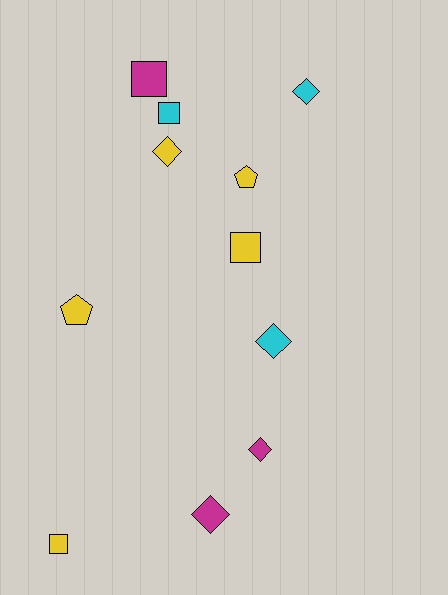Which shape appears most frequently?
Diamond, with 5 objects.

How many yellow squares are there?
There are 2 yellow squares.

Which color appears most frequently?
Yellow, with 5 objects.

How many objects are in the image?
There are 11 objects.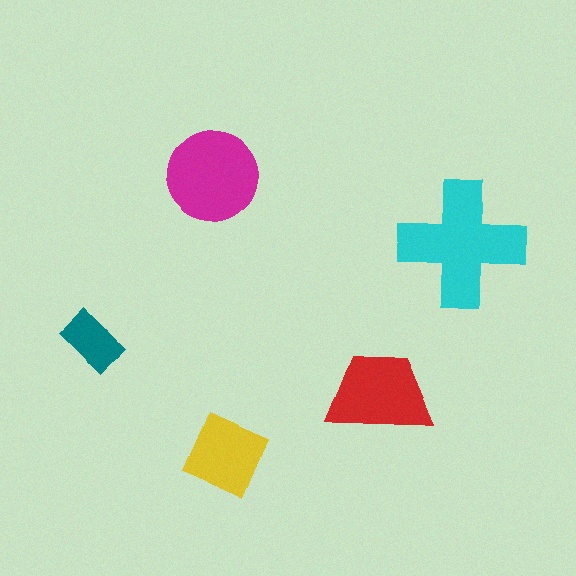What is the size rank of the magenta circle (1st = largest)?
2nd.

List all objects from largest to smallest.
The cyan cross, the magenta circle, the red trapezoid, the yellow diamond, the teal rectangle.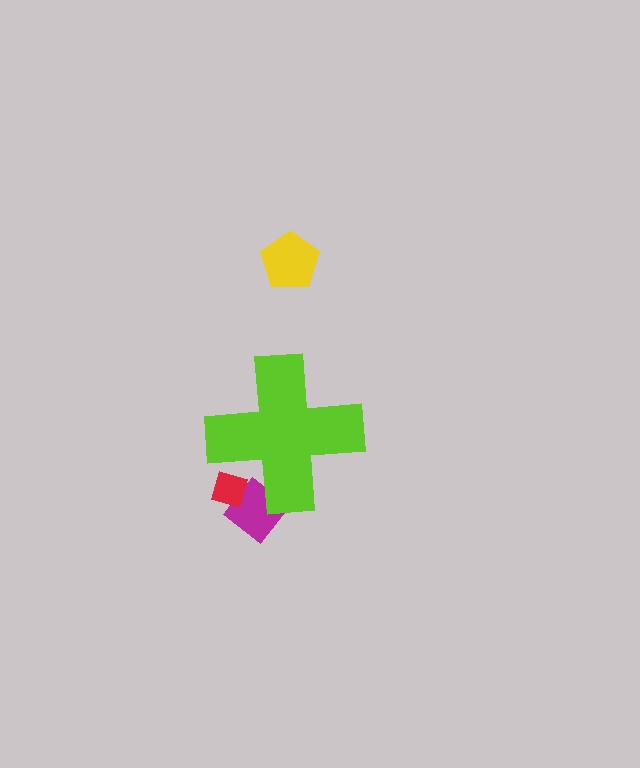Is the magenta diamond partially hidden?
Yes, the magenta diamond is partially hidden behind the lime cross.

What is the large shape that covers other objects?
A lime cross.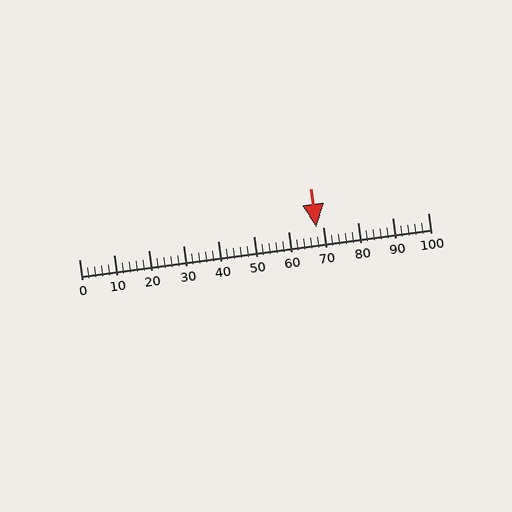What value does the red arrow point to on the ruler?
The red arrow points to approximately 68.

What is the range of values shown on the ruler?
The ruler shows values from 0 to 100.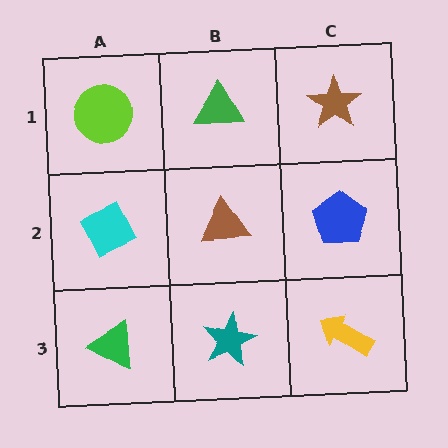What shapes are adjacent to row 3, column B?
A brown triangle (row 2, column B), a green triangle (row 3, column A), a yellow arrow (row 3, column C).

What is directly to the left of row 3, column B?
A green triangle.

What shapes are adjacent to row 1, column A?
A cyan diamond (row 2, column A), a green triangle (row 1, column B).